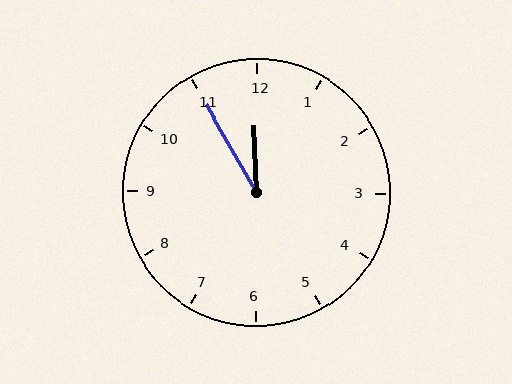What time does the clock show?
11:55.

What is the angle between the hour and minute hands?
Approximately 28 degrees.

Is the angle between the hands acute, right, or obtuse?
It is acute.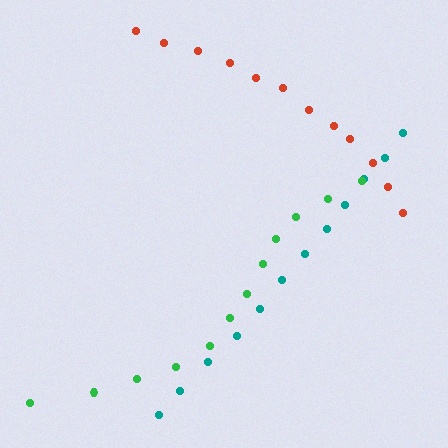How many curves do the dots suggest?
There are 3 distinct paths.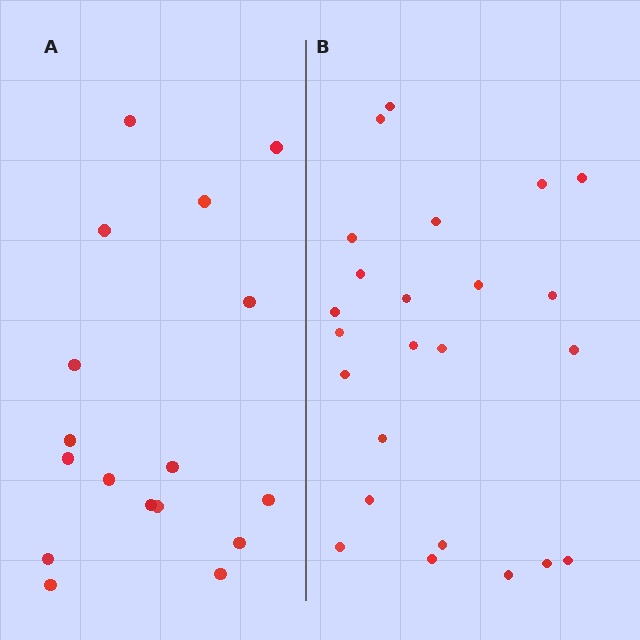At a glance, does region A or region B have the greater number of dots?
Region B (the right region) has more dots.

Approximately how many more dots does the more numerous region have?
Region B has roughly 8 or so more dots than region A.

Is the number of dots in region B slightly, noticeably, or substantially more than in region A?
Region B has noticeably more, but not dramatically so. The ratio is roughly 1.4 to 1.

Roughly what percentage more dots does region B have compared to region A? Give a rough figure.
About 40% more.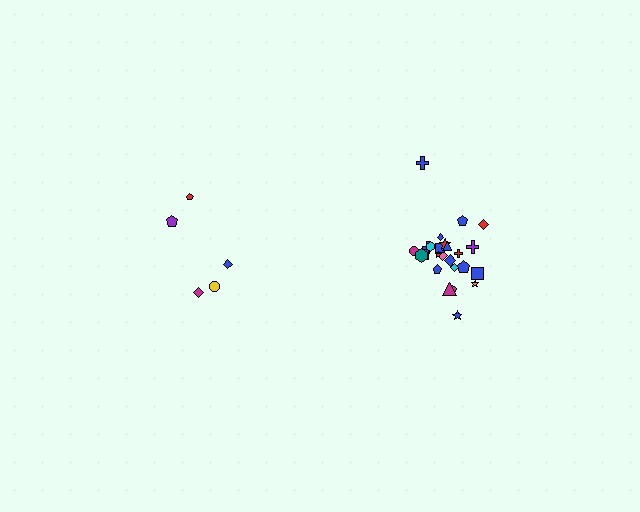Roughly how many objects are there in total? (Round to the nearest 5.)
Roughly 30 objects in total.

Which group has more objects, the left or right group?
The right group.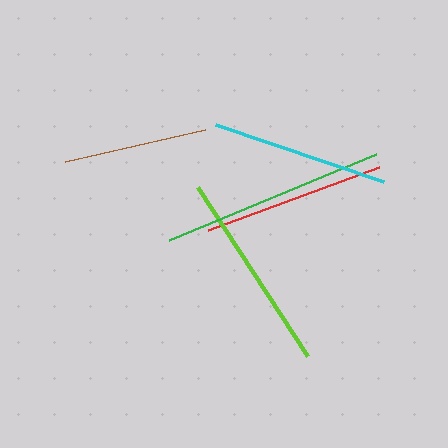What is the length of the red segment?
The red segment is approximately 182 pixels long.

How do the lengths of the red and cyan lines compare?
The red and cyan lines are approximately the same length.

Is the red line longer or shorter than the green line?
The green line is longer than the red line.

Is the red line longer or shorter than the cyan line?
The red line is longer than the cyan line.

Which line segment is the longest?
The green line is the longest at approximately 224 pixels.